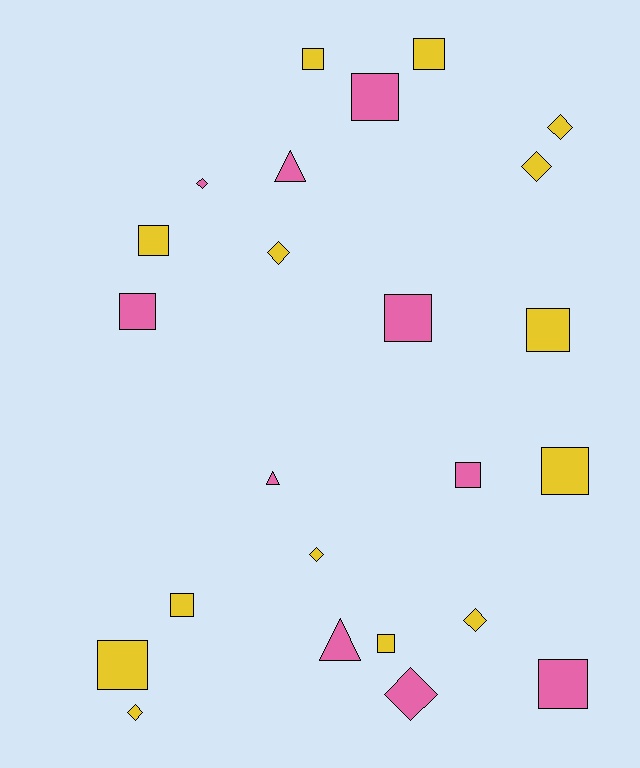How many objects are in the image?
There are 24 objects.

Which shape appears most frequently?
Square, with 13 objects.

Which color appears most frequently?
Yellow, with 14 objects.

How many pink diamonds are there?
There are 2 pink diamonds.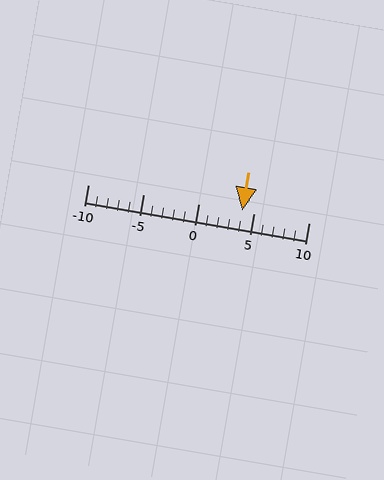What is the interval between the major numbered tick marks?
The major tick marks are spaced 5 units apart.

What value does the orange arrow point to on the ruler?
The orange arrow points to approximately 4.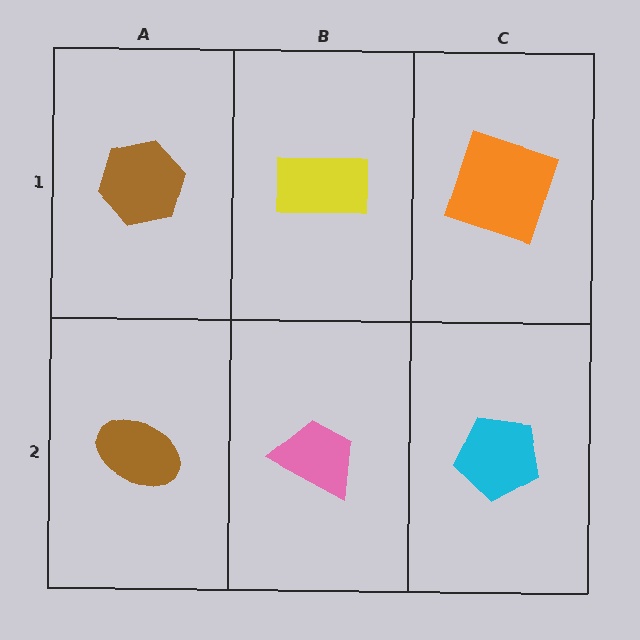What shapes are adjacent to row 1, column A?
A brown ellipse (row 2, column A), a yellow rectangle (row 1, column B).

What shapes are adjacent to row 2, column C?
An orange square (row 1, column C), a pink trapezoid (row 2, column B).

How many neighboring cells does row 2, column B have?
3.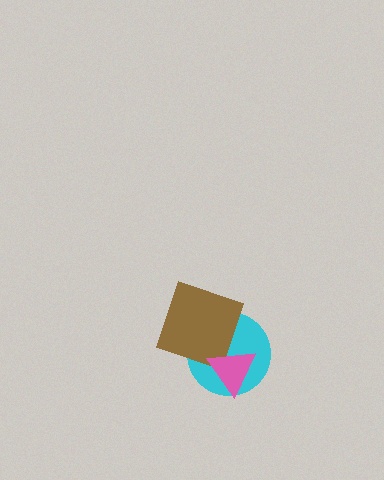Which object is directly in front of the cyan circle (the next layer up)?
The brown square is directly in front of the cyan circle.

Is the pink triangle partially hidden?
No, no other shape covers it.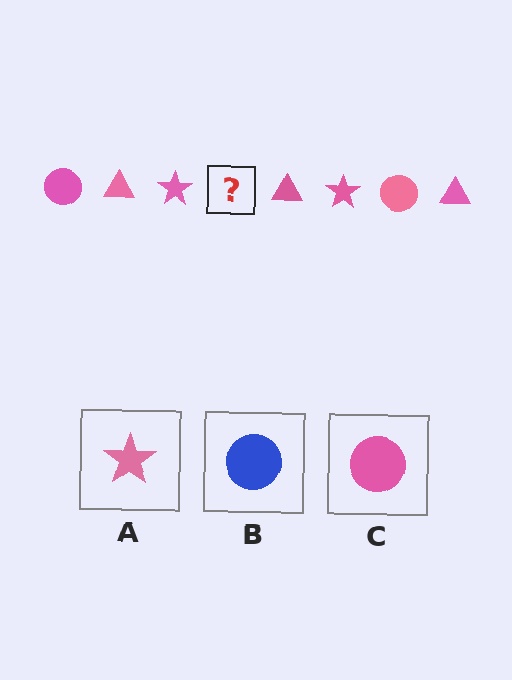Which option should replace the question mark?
Option C.